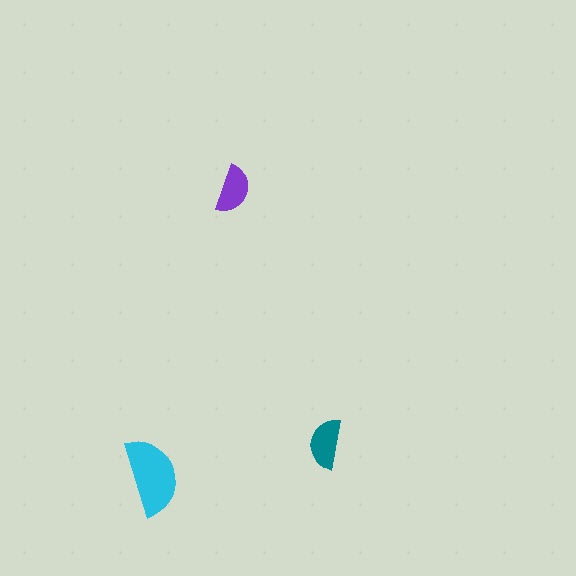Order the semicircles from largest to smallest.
the cyan one, the teal one, the purple one.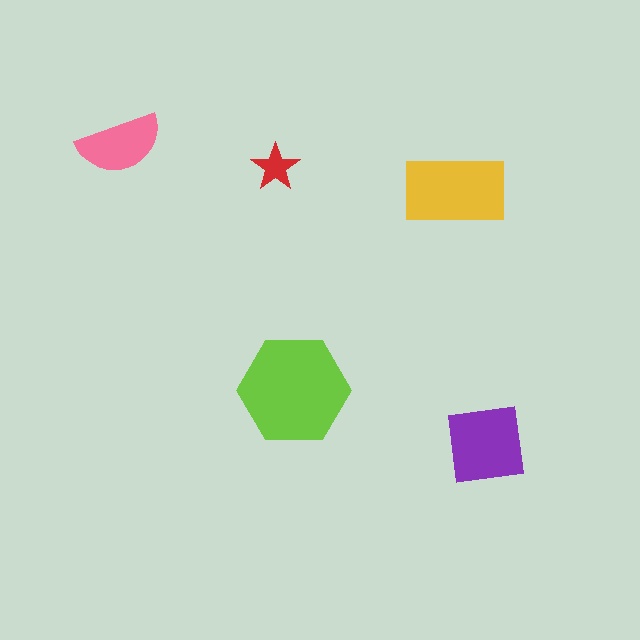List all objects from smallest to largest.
The red star, the pink semicircle, the purple square, the yellow rectangle, the lime hexagon.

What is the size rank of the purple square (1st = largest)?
3rd.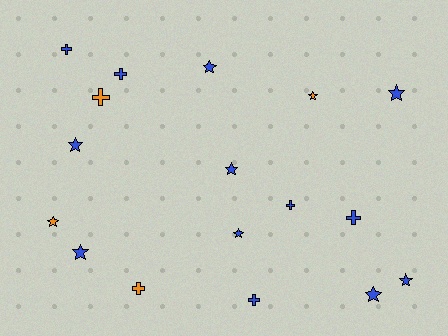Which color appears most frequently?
Blue, with 13 objects.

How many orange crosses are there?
There are 2 orange crosses.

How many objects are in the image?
There are 17 objects.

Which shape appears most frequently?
Star, with 10 objects.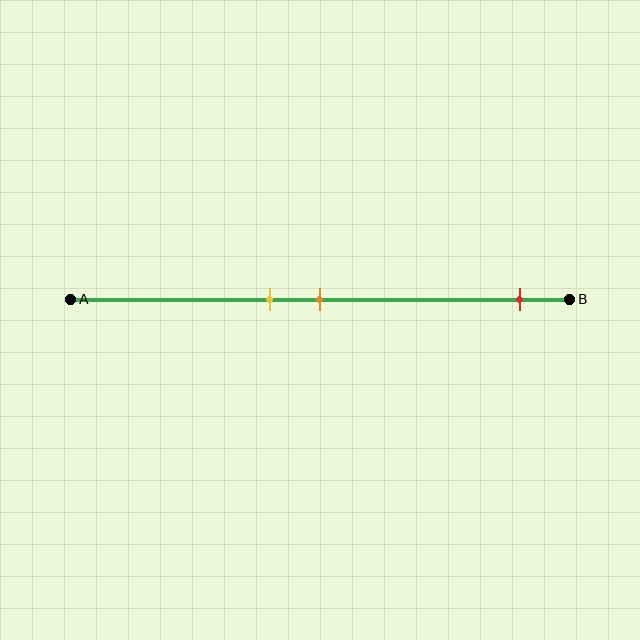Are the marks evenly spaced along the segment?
No, the marks are not evenly spaced.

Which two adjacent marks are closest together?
The yellow and orange marks are the closest adjacent pair.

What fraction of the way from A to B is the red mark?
The red mark is approximately 90% (0.9) of the way from A to B.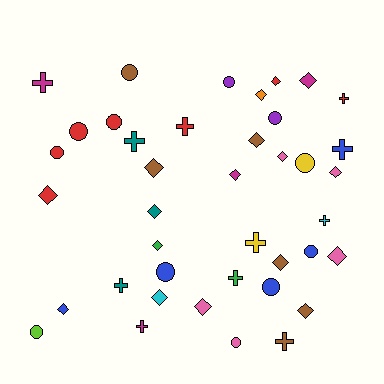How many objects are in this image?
There are 40 objects.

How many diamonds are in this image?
There are 17 diamonds.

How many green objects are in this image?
There are 2 green objects.